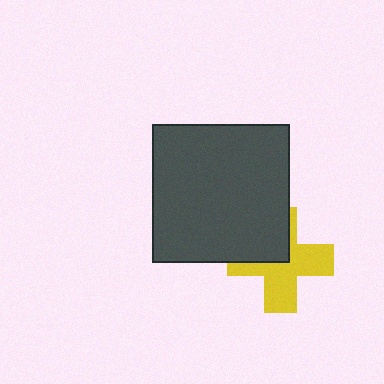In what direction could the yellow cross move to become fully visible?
The yellow cross could move toward the lower-right. That would shift it out from behind the dark gray square entirely.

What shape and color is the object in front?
The object in front is a dark gray square.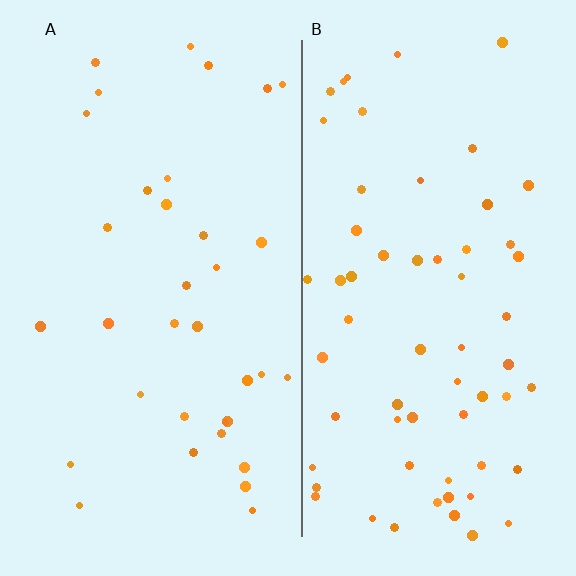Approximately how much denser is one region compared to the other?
Approximately 1.8× — region B over region A.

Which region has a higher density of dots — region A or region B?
B (the right).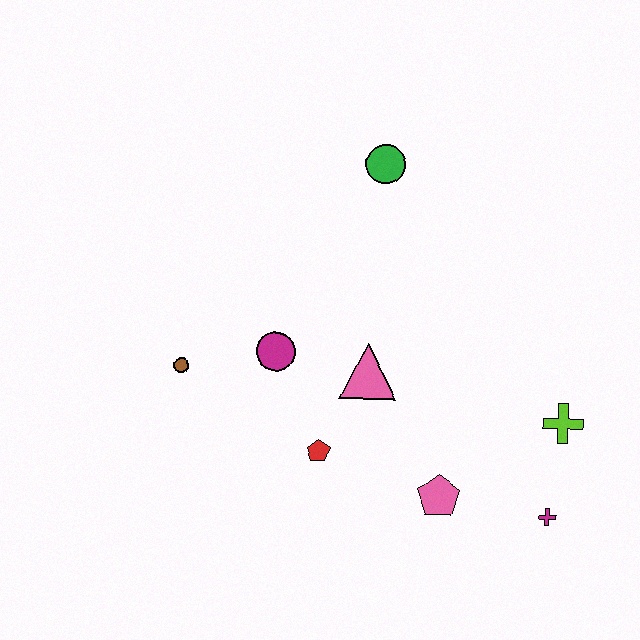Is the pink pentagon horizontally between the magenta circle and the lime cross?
Yes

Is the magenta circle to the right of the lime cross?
No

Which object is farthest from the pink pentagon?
The green circle is farthest from the pink pentagon.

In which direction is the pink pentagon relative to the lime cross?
The pink pentagon is to the left of the lime cross.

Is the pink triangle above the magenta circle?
No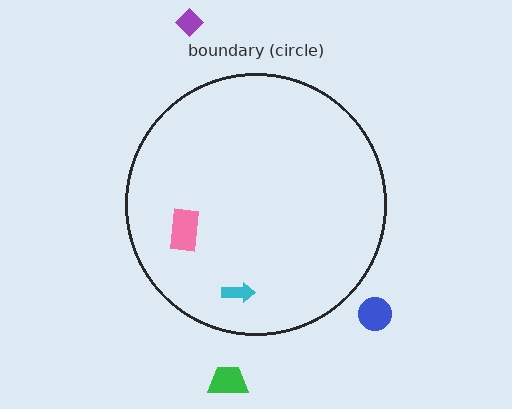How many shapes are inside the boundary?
2 inside, 3 outside.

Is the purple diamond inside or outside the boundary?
Outside.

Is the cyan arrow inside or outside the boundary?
Inside.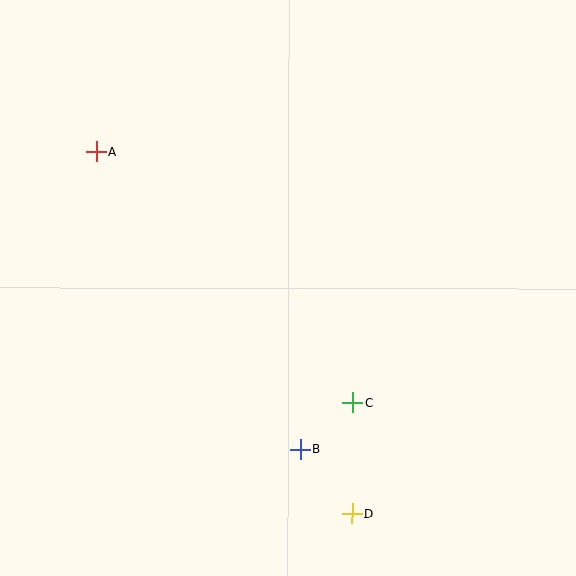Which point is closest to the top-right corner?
Point C is closest to the top-right corner.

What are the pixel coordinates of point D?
Point D is at (352, 514).